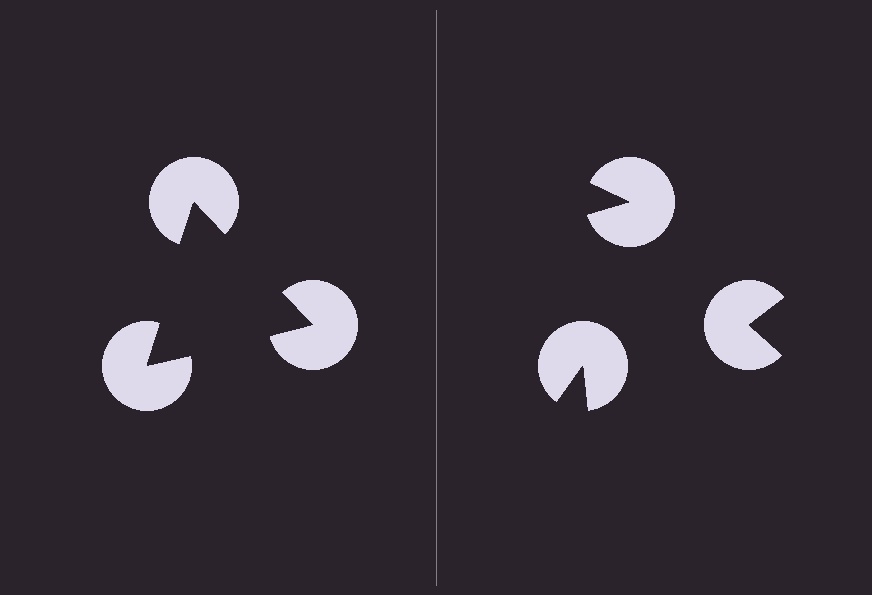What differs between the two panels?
The pac-man discs are positioned identically on both sides; only the wedge orientations differ. On the left they align to a triangle; on the right they are misaligned.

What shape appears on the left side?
An illusory triangle.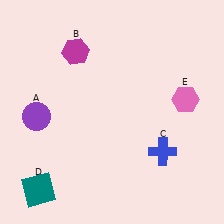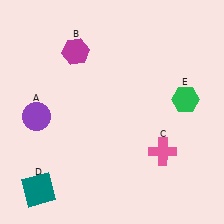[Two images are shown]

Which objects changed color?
C changed from blue to pink. E changed from pink to green.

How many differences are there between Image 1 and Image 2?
There are 2 differences between the two images.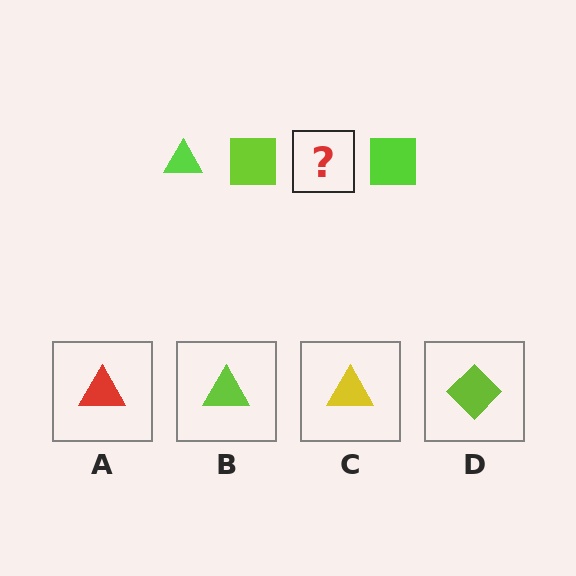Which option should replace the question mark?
Option B.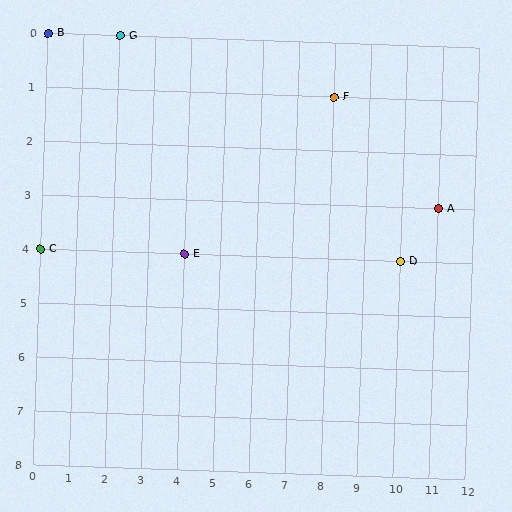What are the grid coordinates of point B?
Point B is at grid coordinates (0, 0).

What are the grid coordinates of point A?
Point A is at grid coordinates (11, 3).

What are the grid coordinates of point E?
Point E is at grid coordinates (4, 4).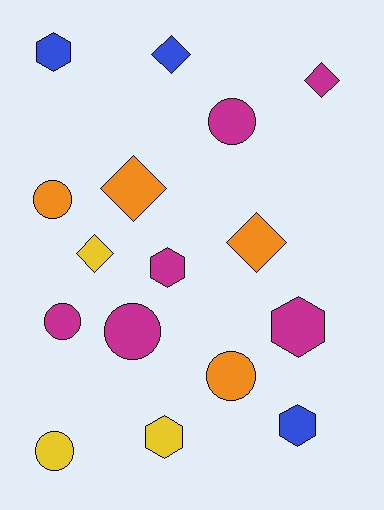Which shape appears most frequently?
Circle, with 6 objects.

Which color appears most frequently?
Magenta, with 6 objects.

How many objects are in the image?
There are 16 objects.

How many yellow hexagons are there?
There is 1 yellow hexagon.